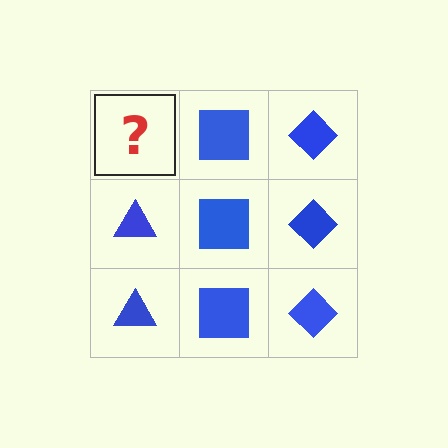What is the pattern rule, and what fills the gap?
The rule is that each column has a consistent shape. The gap should be filled with a blue triangle.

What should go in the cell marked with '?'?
The missing cell should contain a blue triangle.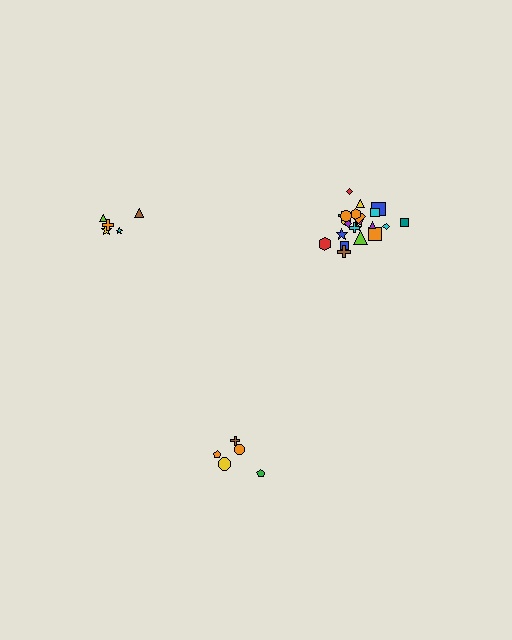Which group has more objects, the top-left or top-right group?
The top-right group.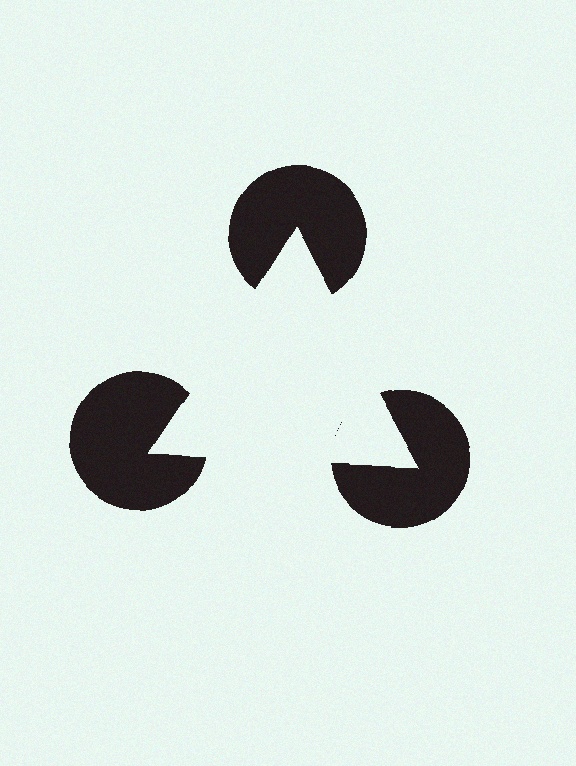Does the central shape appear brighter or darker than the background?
It typically appears slightly brighter than the background, even though no actual brightness change is drawn.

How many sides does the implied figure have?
3 sides.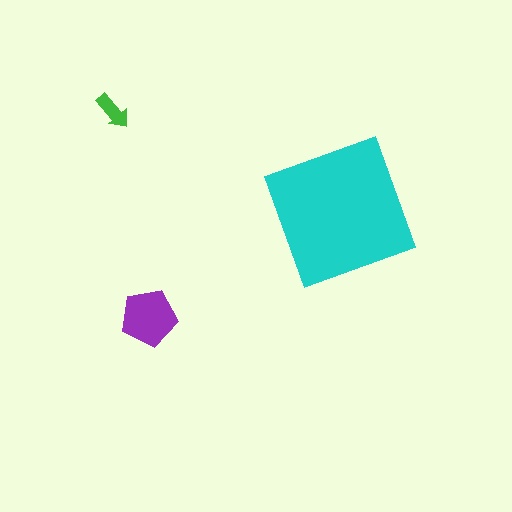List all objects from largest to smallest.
The cyan square, the purple pentagon, the green arrow.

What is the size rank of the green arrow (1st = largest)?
3rd.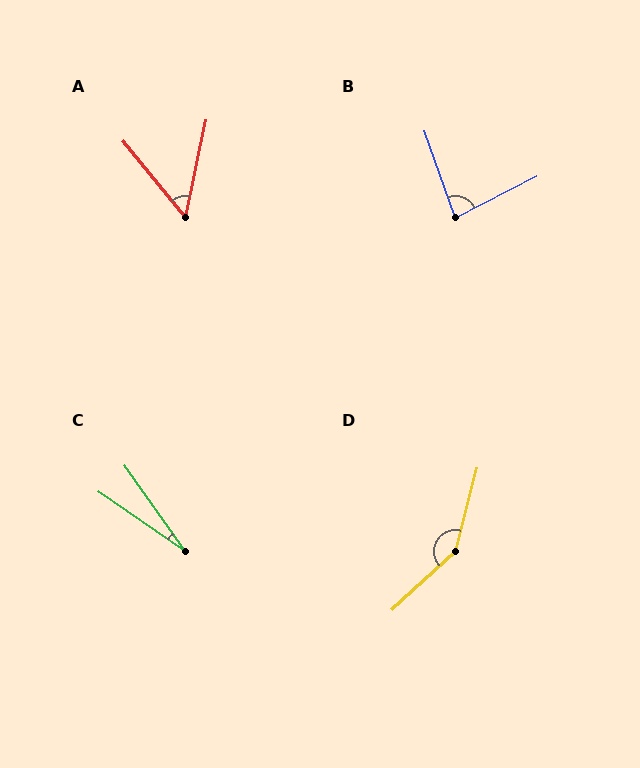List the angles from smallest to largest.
C (20°), A (51°), B (82°), D (147°).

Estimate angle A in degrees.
Approximately 51 degrees.